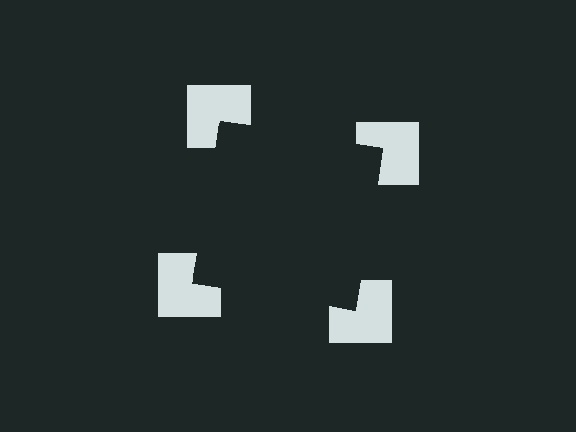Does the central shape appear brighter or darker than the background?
It typically appears slightly darker than the background, even though no actual brightness change is drawn.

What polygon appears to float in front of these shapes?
An illusory square — its edges are inferred from the aligned wedge cuts in the notched squares, not physically drawn.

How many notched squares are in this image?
There are 4 — one at each vertex of the illusory square.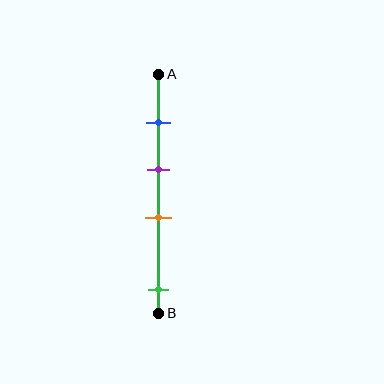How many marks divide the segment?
There are 4 marks dividing the segment.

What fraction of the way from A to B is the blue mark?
The blue mark is approximately 20% (0.2) of the way from A to B.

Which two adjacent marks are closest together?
The purple and orange marks are the closest adjacent pair.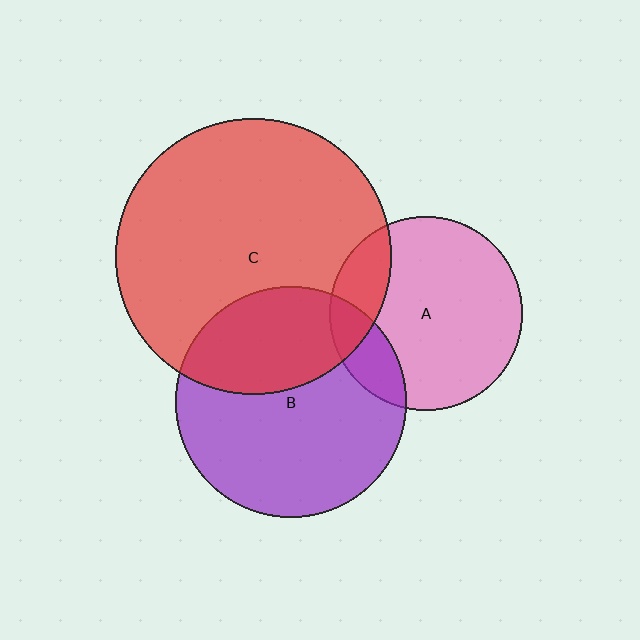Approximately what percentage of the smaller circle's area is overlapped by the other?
Approximately 15%.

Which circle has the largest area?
Circle C (red).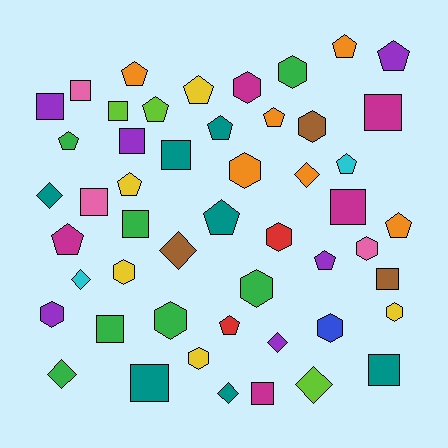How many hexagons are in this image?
There are 13 hexagons.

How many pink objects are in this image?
There are 3 pink objects.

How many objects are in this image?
There are 50 objects.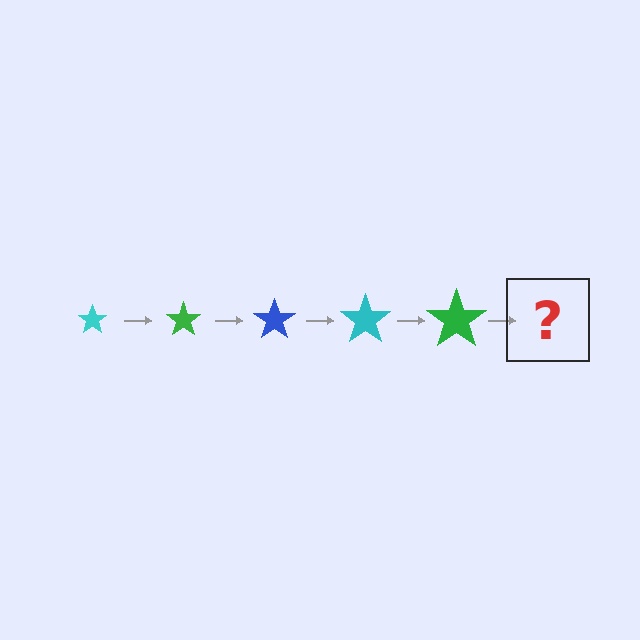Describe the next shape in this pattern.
It should be a blue star, larger than the previous one.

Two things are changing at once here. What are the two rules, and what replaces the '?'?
The two rules are that the star grows larger each step and the color cycles through cyan, green, and blue. The '?' should be a blue star, larger than the previous one.